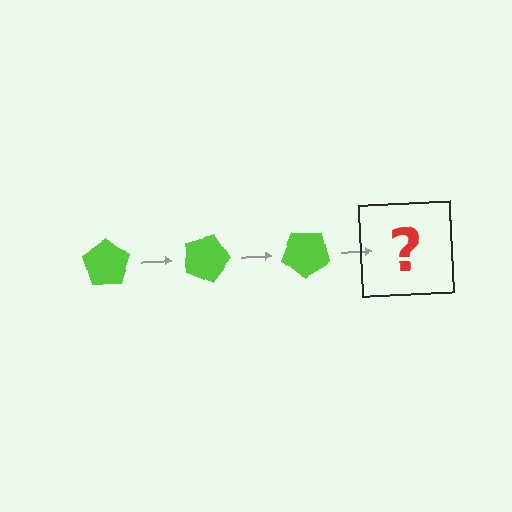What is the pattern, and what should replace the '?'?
The pattern is that the pentagon rotates 20 degrees each step. The '?' should be a lime pentagon rotated 60 degrees.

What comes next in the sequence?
The next element should be a lime pentagon rotated 60 degrees.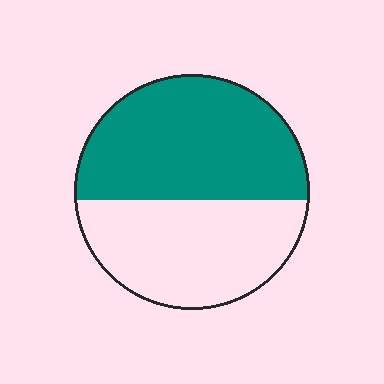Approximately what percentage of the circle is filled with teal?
Approximately 55%.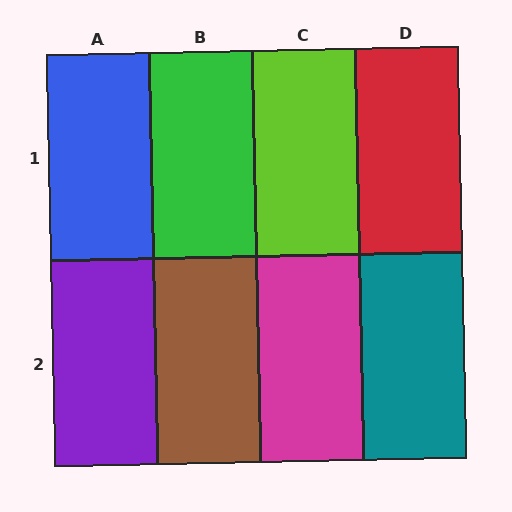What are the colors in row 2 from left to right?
Purple, brown, magenta, teal.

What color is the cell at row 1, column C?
Lime.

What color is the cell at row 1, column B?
Green.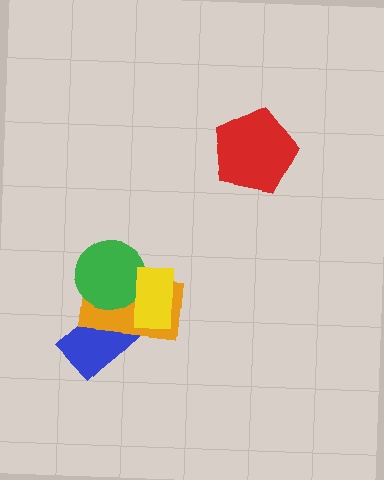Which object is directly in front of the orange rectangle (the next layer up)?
The green circle is directly in front of the orange rectangle.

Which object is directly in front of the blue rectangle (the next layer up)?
The orange rectangle is directly in front of the blue rectangle.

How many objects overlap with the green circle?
3 objects overlap with the green circle.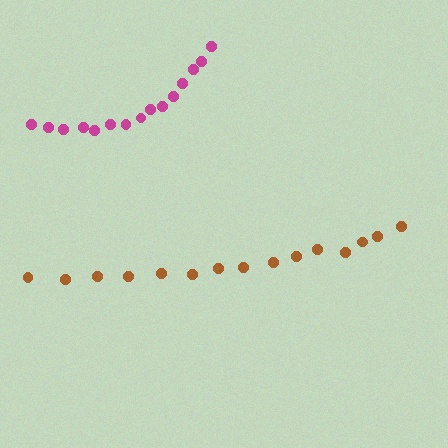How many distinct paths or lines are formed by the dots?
There are 2 distinct paths.